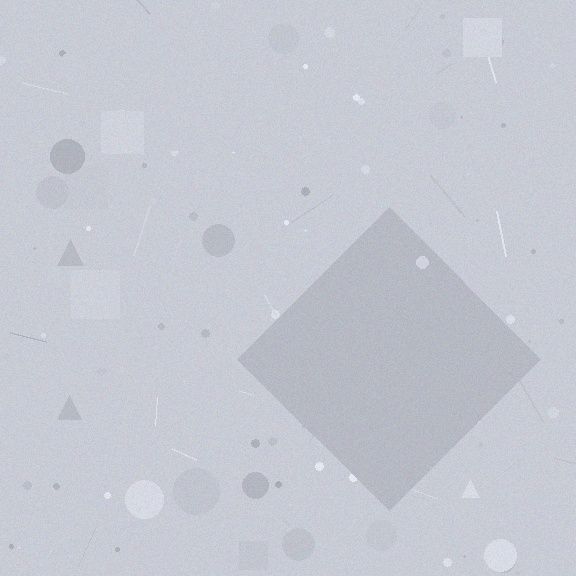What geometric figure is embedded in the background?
A diamond is embedded in the background.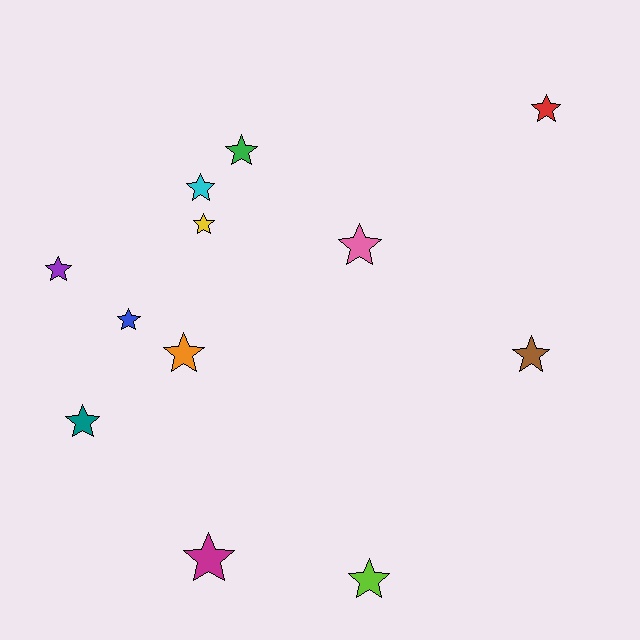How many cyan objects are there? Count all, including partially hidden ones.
There is 1 cyan object.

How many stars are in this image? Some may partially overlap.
There are 12 stars.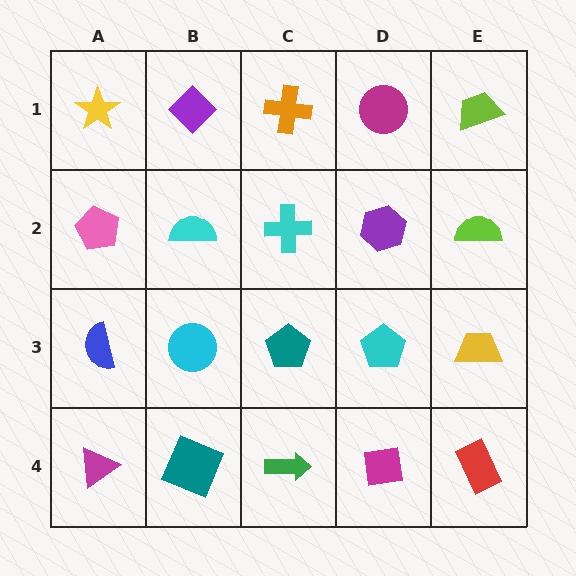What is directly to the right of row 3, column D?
A yellow trapezoid.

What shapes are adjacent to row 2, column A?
A yellow star (row 1, column A), a blue semicircle (row 3, column A), a cyan semicircle (row 2, column B).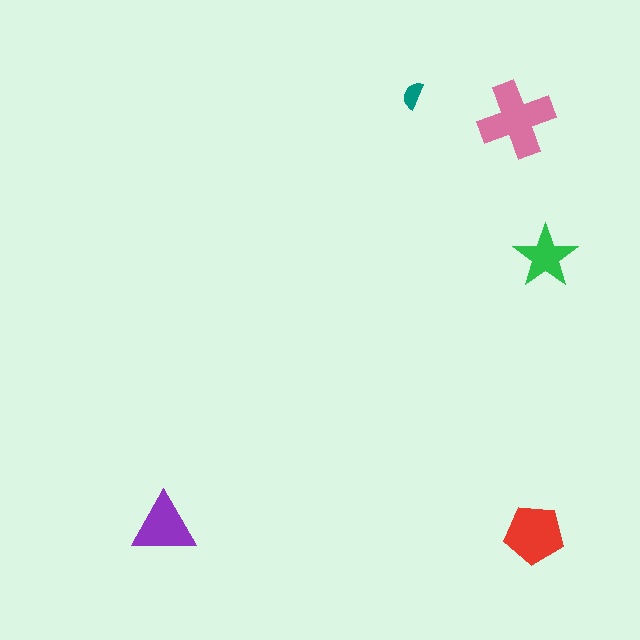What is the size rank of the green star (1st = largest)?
4th.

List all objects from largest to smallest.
The pink cross, the red pentagon, the purple triangle, the green star, the teal semicircle.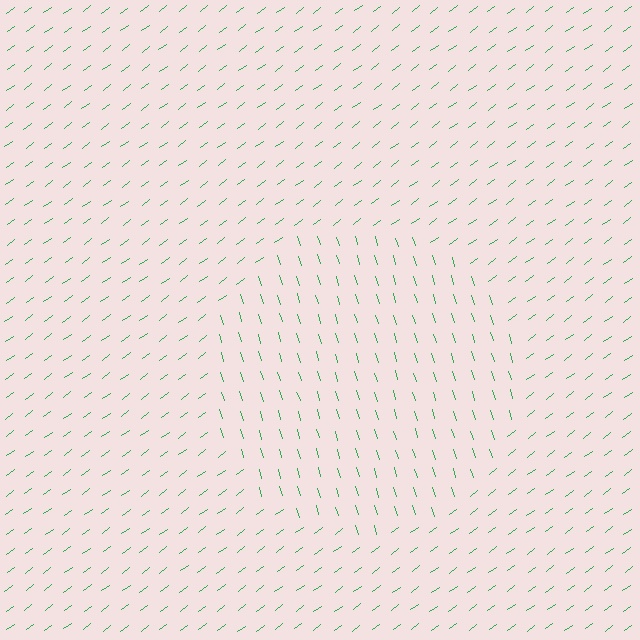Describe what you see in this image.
The image is filled with small green line segments. A circle region in the image has lines oriented differently from the surrounding lines, creating a visible texture boundary.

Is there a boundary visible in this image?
Yes, there is a texture boundary formed by a change in line orientation.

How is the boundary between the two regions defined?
The boundary is defined purely by a change in line orientation (approximately 71 degrees difference). All lines are the same color and thickness.